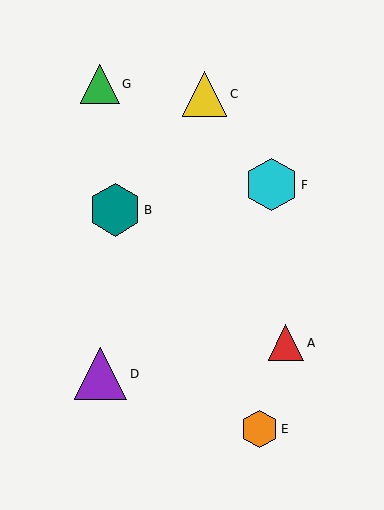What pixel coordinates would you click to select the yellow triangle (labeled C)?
Click at (204, 94) to select the yellow triangle C.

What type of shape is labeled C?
Shape C is a yellow triangle.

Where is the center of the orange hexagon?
The center of the orange hexagon is at (259, 429).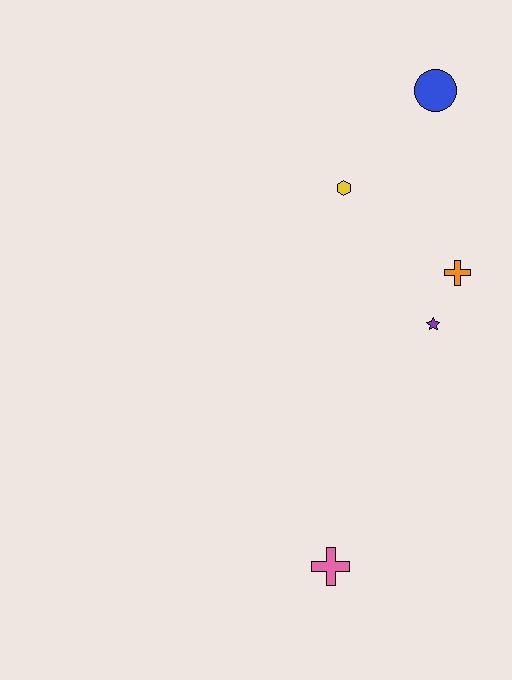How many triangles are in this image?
There are no triangles.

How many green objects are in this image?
There are no green objects.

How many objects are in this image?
There are 5 objects.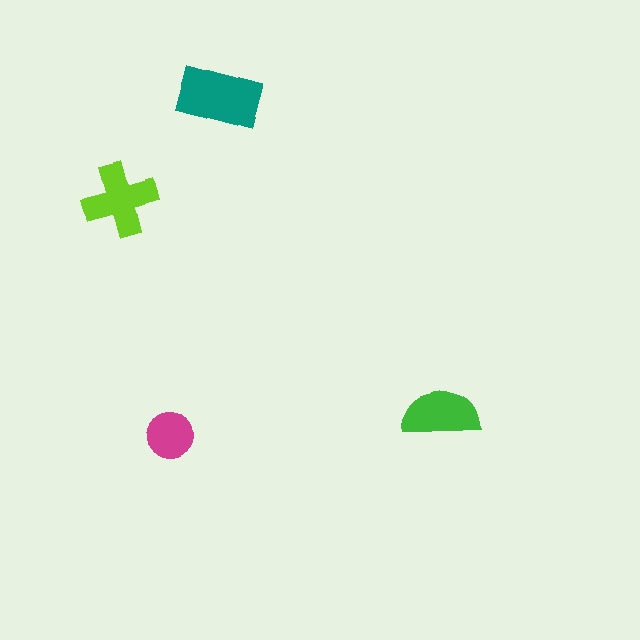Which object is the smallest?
The magenta circle.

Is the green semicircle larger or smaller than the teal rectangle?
Smaller.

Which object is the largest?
The teal rectangle.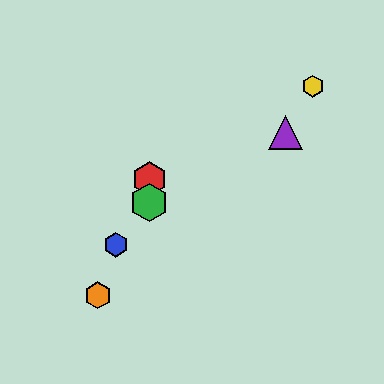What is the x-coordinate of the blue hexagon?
The blue hexagon is at x≈116.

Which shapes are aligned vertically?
The red hexagon, the green hexagon are aligned vertically.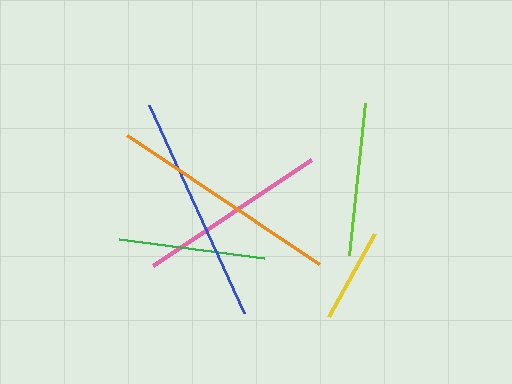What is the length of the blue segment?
The blue segment is approximately 228 pixels long.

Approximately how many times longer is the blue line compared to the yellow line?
The blue line is approximately 2.4 times the length of the yellow line.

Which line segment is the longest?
The orange line is the longest at approximately 231 pixels.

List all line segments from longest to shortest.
From longest to shortest: orange, blue, pink, lime, green, yellow.